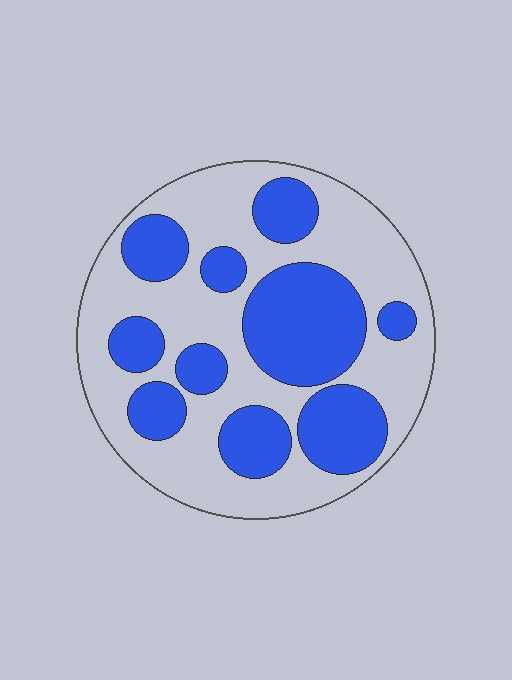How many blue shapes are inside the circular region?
10.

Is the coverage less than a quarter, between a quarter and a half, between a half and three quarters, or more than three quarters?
Between a quarter and a half.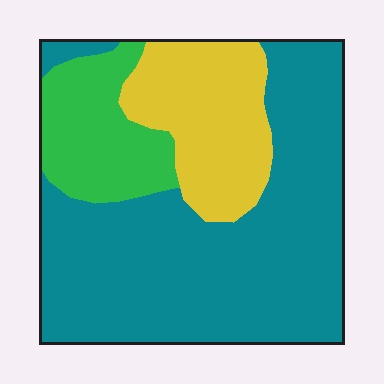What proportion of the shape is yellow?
Yellow takes up between a sixth and a third of the shape.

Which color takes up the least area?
Green, at roughly 15%.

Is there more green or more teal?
Teal.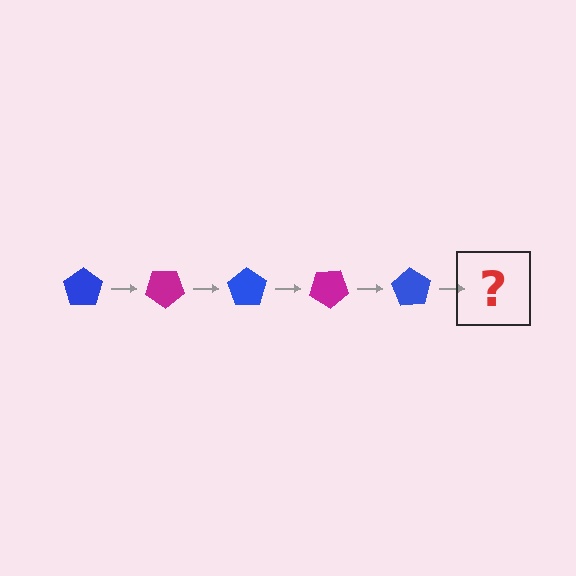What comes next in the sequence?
The next element should be a magenta pentagon, rotated 175 degrees from the start.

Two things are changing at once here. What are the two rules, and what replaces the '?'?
The two rules are that it rotates 35 degrees each step and the color cycles through blue and magenta. The '?' should be a magenta pentagon, rotated 175 degrees from the start.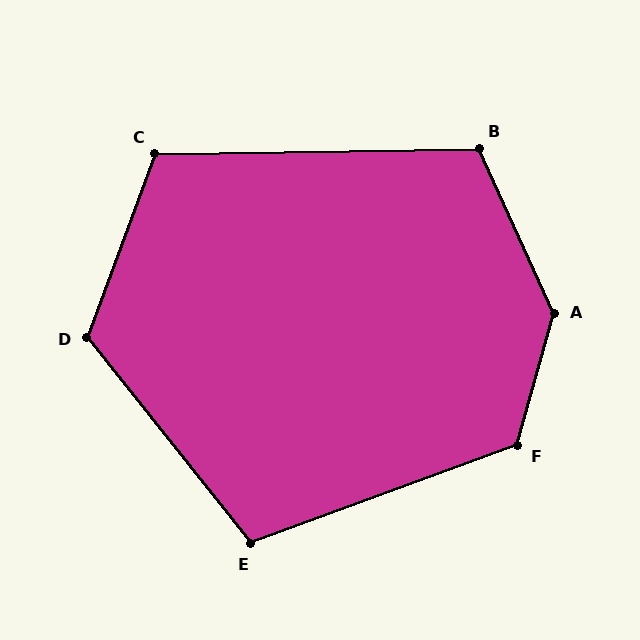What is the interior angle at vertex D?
Approximately 121 degrees (obtuse).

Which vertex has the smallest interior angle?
E, at approximately 108 degrees.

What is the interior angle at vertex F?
Approximately 126 degrees (obtuse).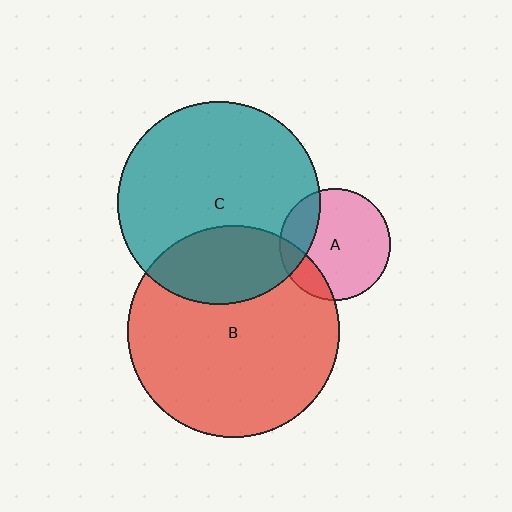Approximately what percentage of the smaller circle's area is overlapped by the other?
Approximately 20%.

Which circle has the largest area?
Circle B (red).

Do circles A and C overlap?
Yes.